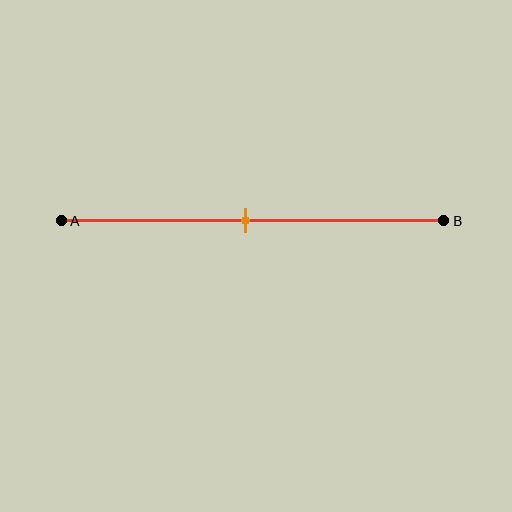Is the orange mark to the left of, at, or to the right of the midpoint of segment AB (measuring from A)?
The orange mark is approximately at the midpoint of segment AB.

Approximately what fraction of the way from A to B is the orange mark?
The orange mark is approximately 50% of the way from A to B.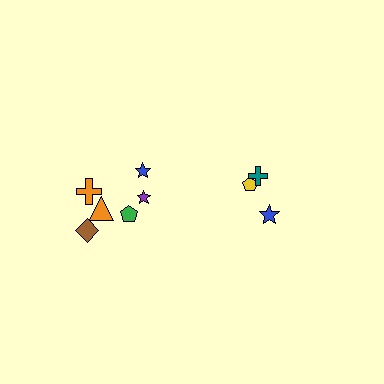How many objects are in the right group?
There are 3 objects.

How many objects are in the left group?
There are 6 objects.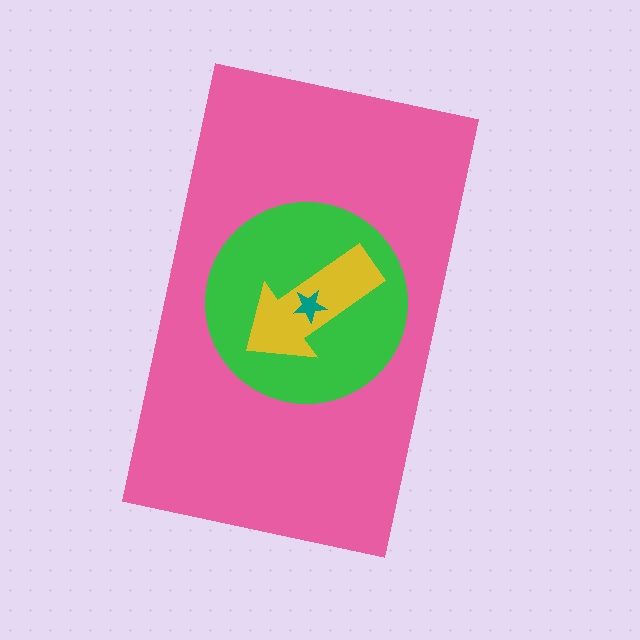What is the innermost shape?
The teal star.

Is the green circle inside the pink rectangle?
Yes.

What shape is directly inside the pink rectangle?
The green circle.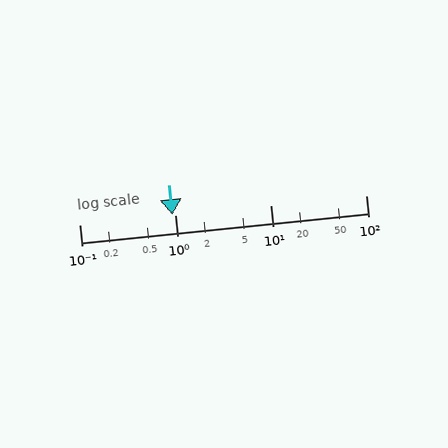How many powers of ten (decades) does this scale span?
The scale spans 3 decades, from 0.1 to 100.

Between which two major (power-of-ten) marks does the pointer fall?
The pointer is between 0.1 and 1.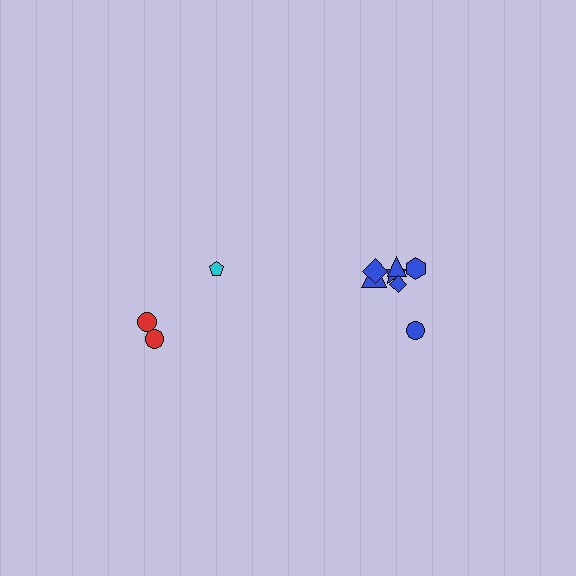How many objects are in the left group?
There are 3 objects.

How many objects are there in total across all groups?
There are 10 objects.